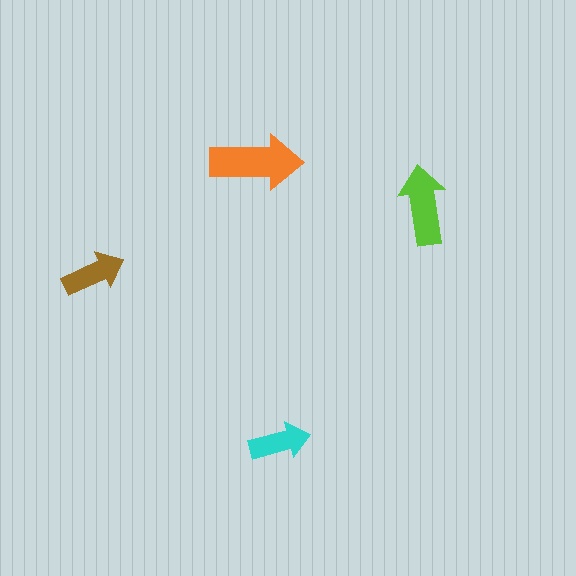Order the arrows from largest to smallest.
the orange one, the lime one, the brown one, the cyan one.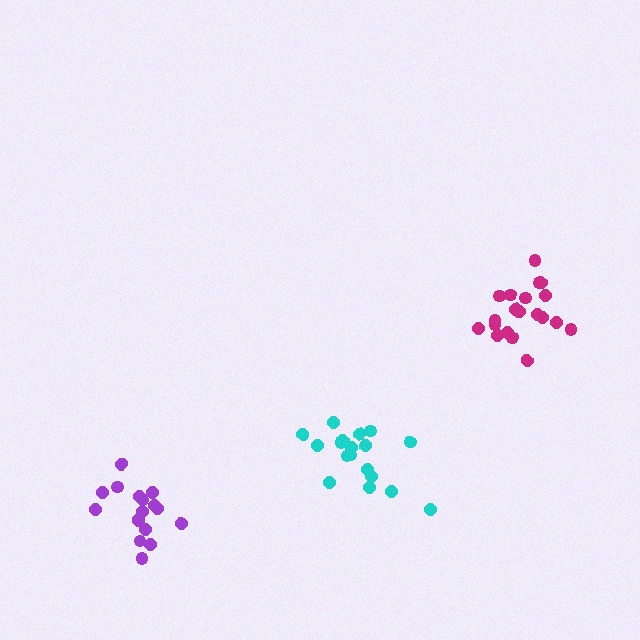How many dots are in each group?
Group 1: 18 dots, Group 2: 16 dots, Group 3: 20 dots (54 total).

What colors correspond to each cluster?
The clusters are colored: cyan, purple, magenta.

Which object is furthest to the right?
The magenta cluster is rightmost.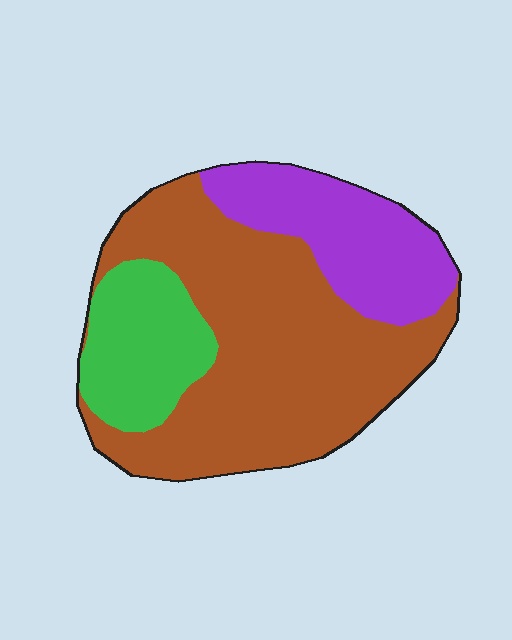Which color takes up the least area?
Green, at roughly 20%.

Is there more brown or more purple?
Brown.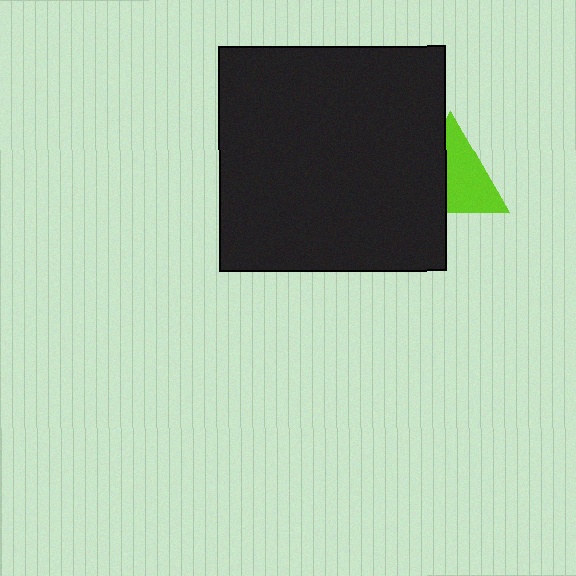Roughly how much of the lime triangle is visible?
About half of it is visible (roughly 57%).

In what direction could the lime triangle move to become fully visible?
The lime triangle could move right. That would shift it out from behind the black rectangle entirely.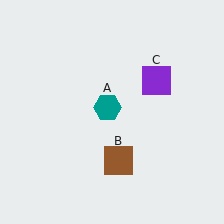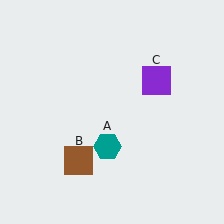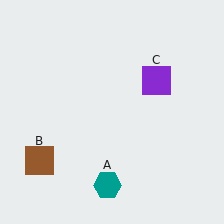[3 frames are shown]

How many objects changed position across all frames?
2 objects changed position: teal hexagon (object A), brown square (object B).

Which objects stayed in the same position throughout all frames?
Purple square (object C) remained stationary.